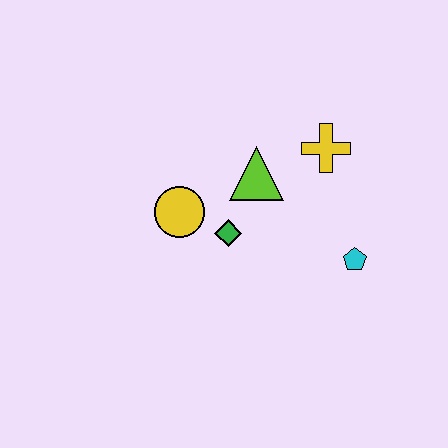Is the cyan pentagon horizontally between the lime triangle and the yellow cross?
No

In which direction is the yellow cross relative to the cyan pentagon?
The yellow cross is above the cyan pentagon.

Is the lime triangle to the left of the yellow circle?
No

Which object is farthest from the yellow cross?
The yellow circle is farthest from the yellow cross.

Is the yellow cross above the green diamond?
Yes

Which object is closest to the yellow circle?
The green diamond is closest to the yellow circle.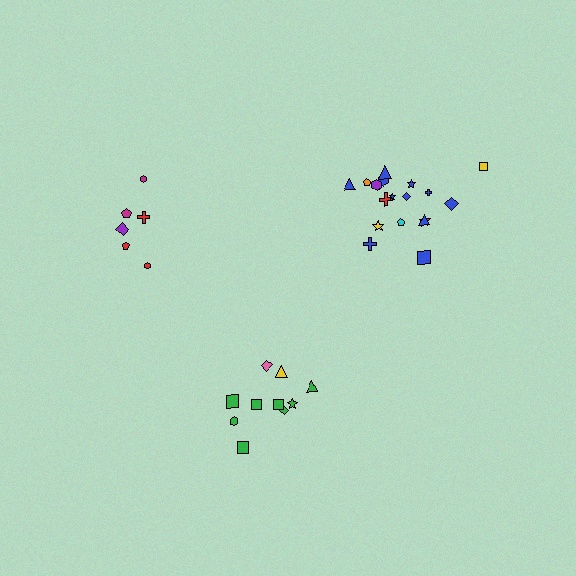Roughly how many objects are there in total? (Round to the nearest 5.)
Roughly 35 objects in total.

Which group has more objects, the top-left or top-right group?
The top-right group.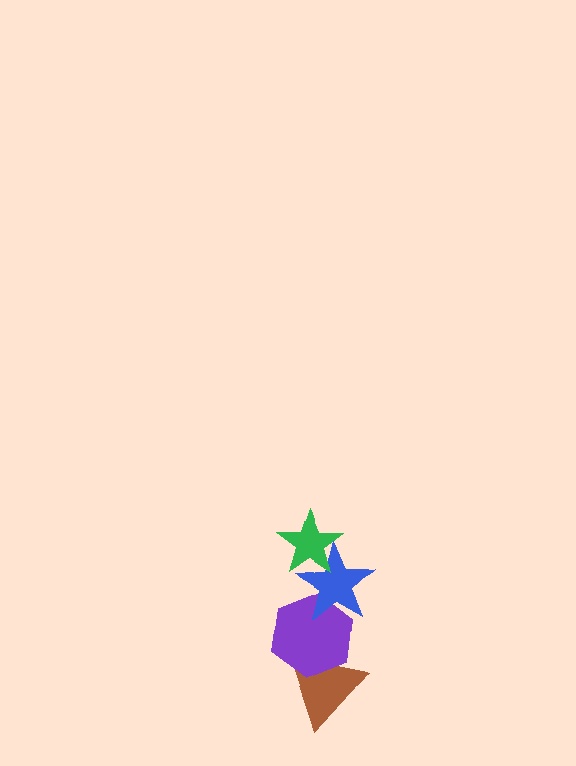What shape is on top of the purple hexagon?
The blue star is on top of the purple hexagon.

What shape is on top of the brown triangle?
The purple hexagon is on top of the brown triangle.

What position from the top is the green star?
The green star is 1st from the top.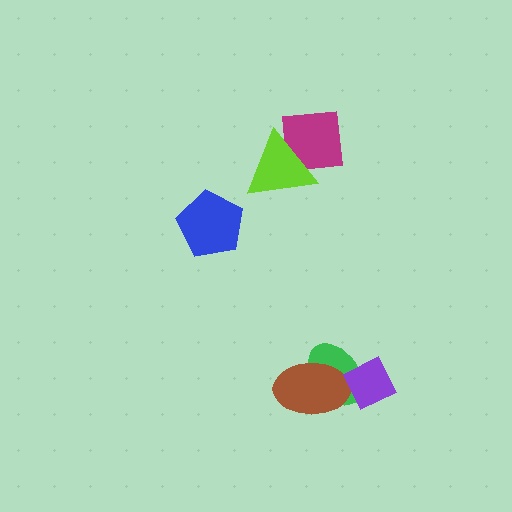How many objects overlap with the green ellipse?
2 objects overlap with the green ellipse.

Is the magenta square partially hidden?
Yes, it is partially covered by another shape.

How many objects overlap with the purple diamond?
2 objects overlap with the purple diamond.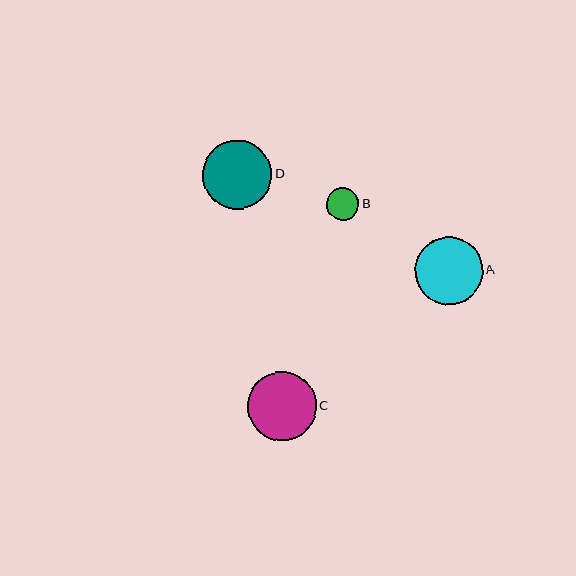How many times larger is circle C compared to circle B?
Circle C is approximately 2.1 times the size of circle B.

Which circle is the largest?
Circle D is the largest with a size of approximately 69 pixels.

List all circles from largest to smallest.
From largest to smallest: D, C, A, B.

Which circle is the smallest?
Circle B is the smallest with a size of approximately 33 pixels.